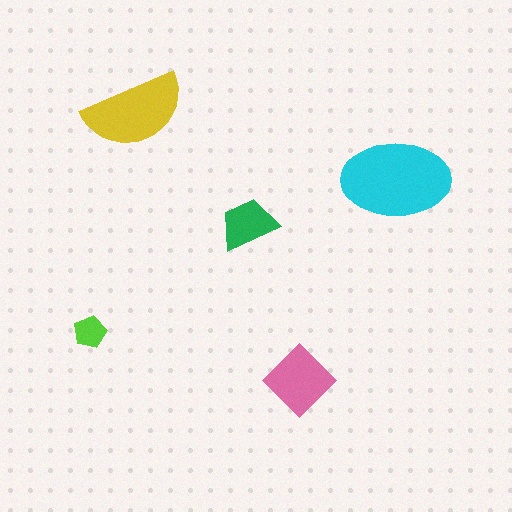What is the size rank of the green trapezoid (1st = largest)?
4th.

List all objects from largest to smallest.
The cyan ellipse, the yellow semicircle, the pink diamond, the green trapezoid, the lime pentagon.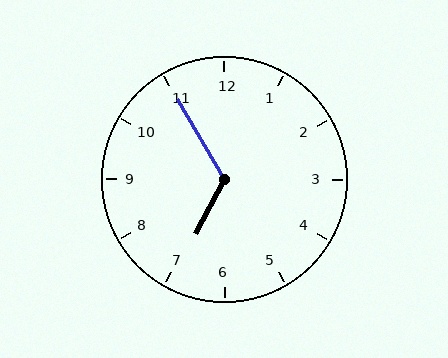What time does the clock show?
6:55.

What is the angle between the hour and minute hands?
Approximately 122 degrees.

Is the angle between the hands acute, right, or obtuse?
It is obtuse.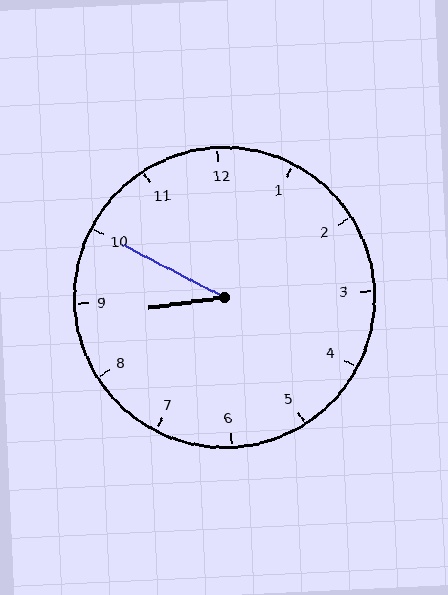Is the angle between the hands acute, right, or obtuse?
It is acute.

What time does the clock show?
8:50.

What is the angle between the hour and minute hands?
Approximately 35 degrees.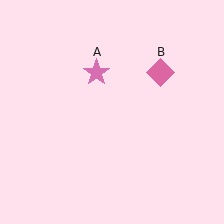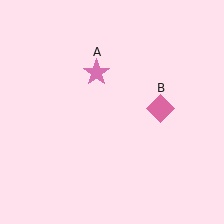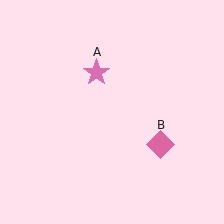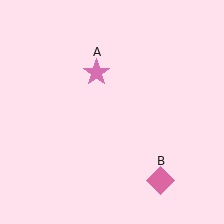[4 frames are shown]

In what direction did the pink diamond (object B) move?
The pink diamond (object B) moved down.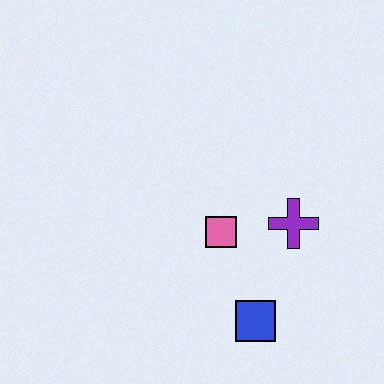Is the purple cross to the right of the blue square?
Yes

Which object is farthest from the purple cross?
The blue square is farthest from the purple cross.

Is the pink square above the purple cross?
No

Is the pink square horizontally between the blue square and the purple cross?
No